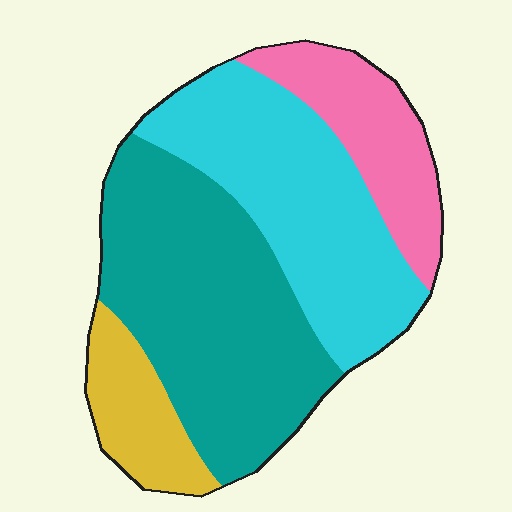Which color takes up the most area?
Teal, at roughly 40%.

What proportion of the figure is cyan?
Cyan takes up about one third (1/3) of the figure.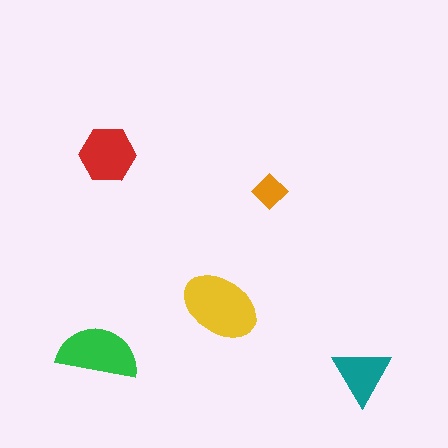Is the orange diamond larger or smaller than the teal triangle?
Smaller.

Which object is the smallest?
The orange diamond.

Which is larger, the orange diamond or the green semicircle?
The green semicircle.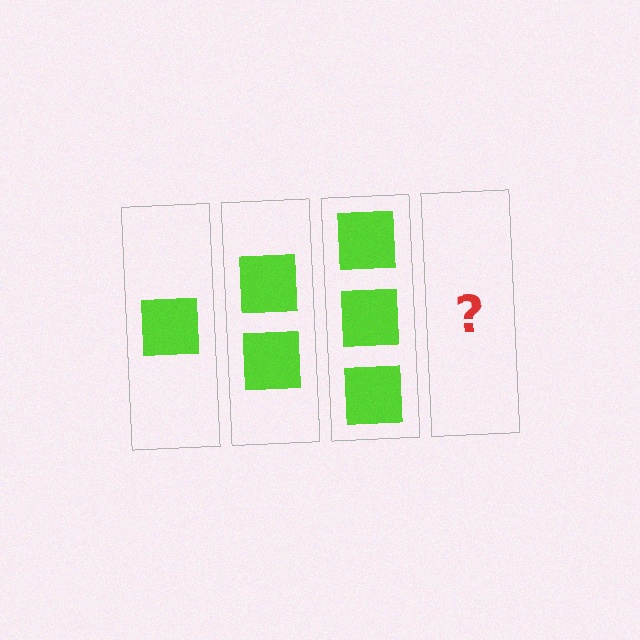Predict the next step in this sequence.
The next step is 4 squares.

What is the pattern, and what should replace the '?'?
The pattern is that each step adds one more square. The '?' should be 4 squares.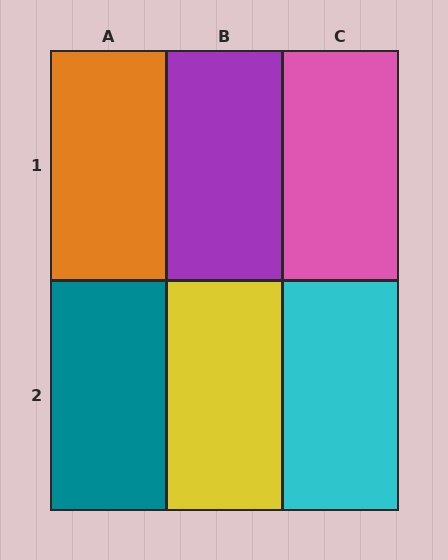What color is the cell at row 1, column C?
Pink.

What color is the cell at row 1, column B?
Purple.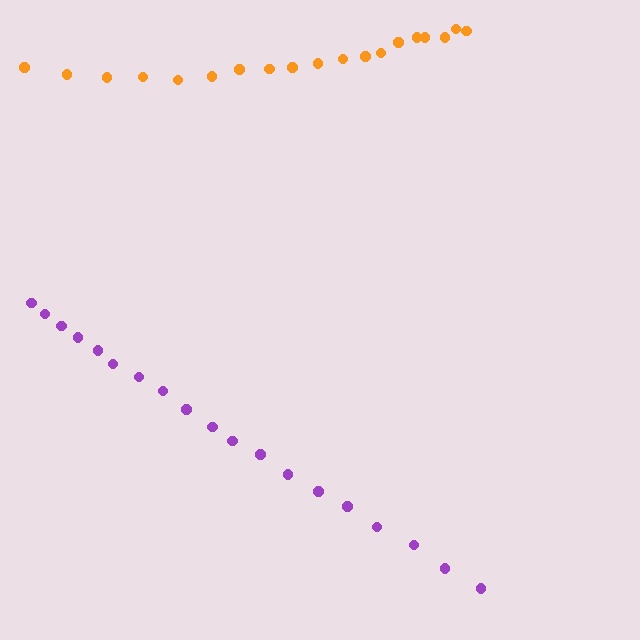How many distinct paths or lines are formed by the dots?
There are 2 distinct paths.